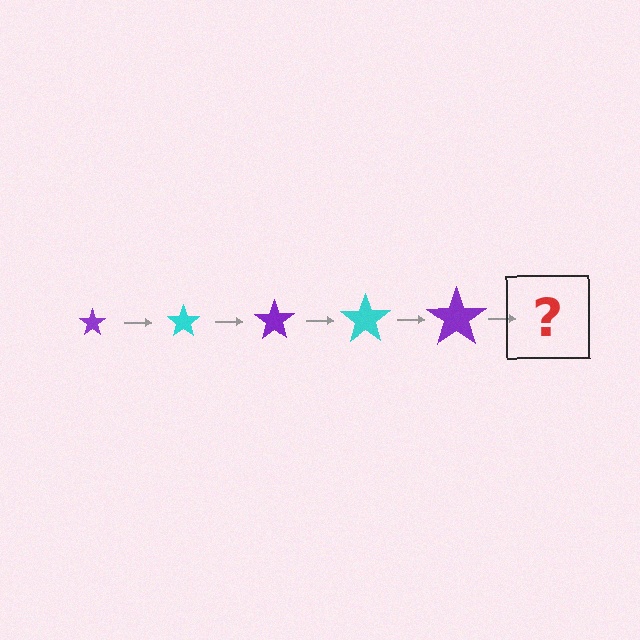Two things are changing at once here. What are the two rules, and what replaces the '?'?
The two rules are that the star grows larger each step and the color cycles through purple and cyan. The '?' should be a cyan star, larger than the previous one.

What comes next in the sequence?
The next element should be a cyan star, larger than the previous one.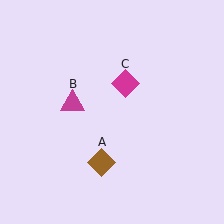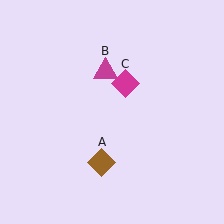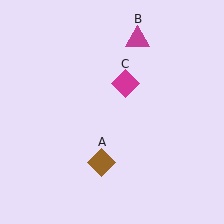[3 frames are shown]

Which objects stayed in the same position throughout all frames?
Brown diamond (object A) and magenta diamond (object C) remained stationary.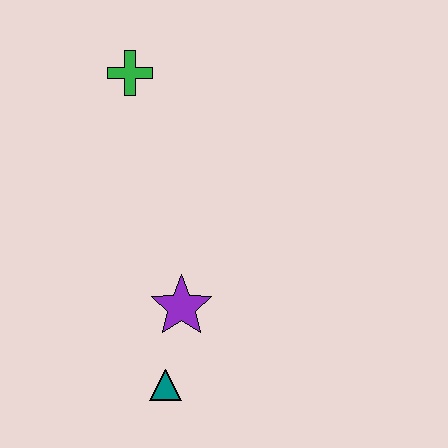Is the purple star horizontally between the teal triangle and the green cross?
No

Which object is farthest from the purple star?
The green cross is farthest from the purple star.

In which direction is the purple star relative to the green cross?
The purple star is below the green cross.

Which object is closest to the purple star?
The teal triangle is closest to the purple star.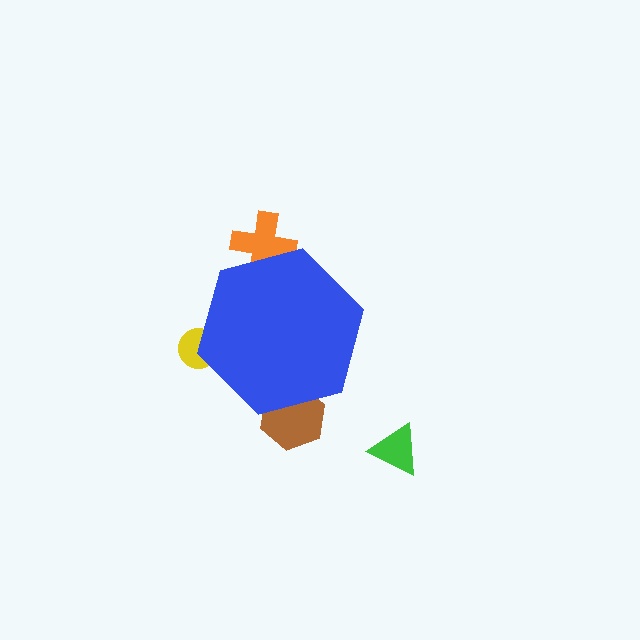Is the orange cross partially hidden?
Yes, the orange cross is partially hidden behind the blue hexagon.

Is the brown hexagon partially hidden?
Yes, the brown hexagon is partially hidden behind the blue hexagon.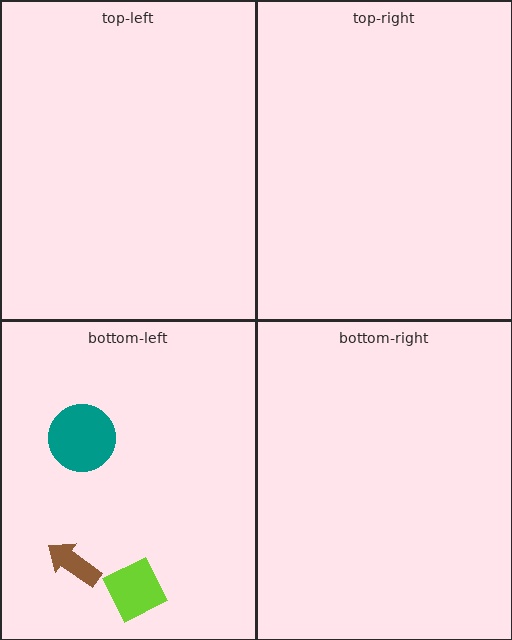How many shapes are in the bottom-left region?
3.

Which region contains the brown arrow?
The bottom-left region.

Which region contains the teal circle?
The bottom-left region.